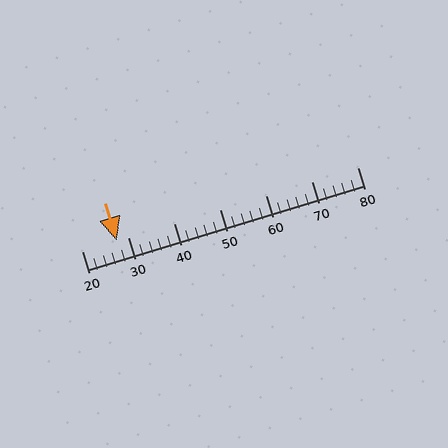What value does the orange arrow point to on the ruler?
The orange arrow points to approximately 28.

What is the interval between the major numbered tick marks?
The major tick marks are spaced 10 units apart.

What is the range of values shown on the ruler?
The ruler shows values from 20 to 80.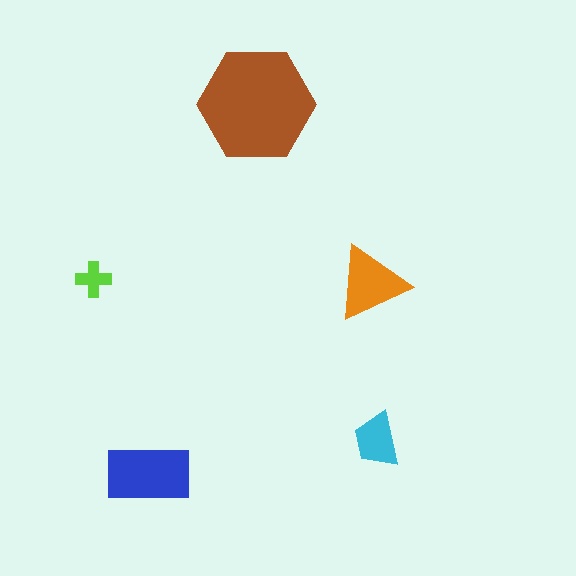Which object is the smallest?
The lime cross.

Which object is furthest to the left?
The lime cross is leftmost.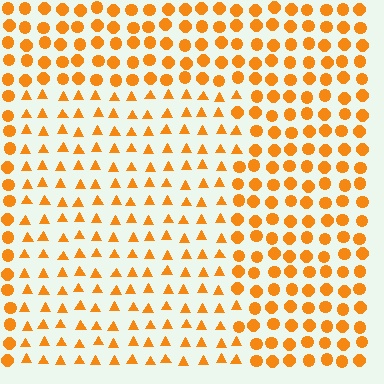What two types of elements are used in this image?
The image uses triangles inside the rectangle region and circles outside it.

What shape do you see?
I see a rectangle.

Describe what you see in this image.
The image is filled with small orange elements arranged in a uniform grid. A rectangle-shaped region contains triangles, while the surrounding area contains circles. The boundary is defined purely by the change in element shape.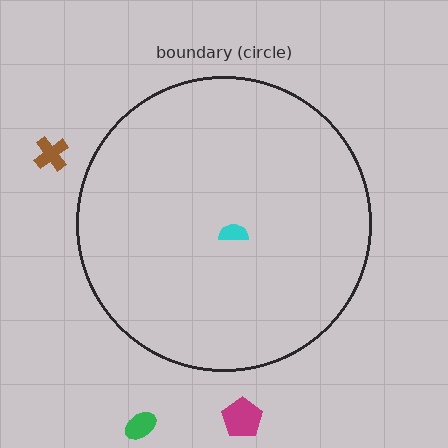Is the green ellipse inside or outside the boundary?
Outside.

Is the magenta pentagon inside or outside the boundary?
Outside.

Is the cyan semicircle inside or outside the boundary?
Inside.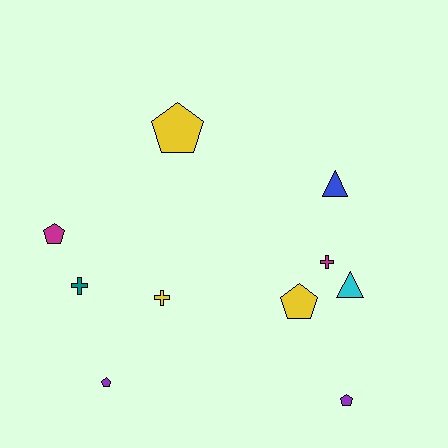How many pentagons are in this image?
There are 5 pentagons.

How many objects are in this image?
There are 10 objects.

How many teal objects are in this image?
There is 1 teal object.